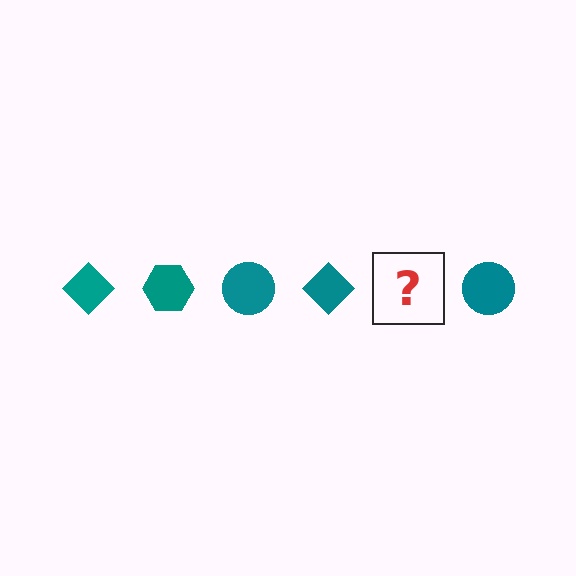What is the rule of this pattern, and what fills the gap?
The rule is that the pattern cycles through diamond, hexagon, circle shapes in teal. The gap should be filled with a teal hexagon.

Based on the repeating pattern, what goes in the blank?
The blank should be a teal hexagon.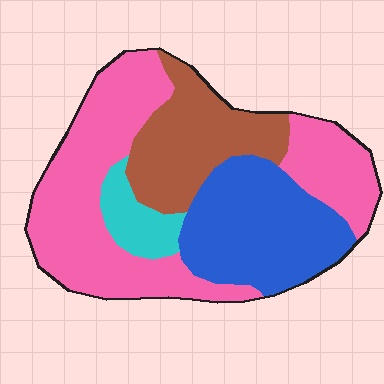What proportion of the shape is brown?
Brown covers roughly 20% of the shape.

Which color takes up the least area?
Cyan, at roughly 5%.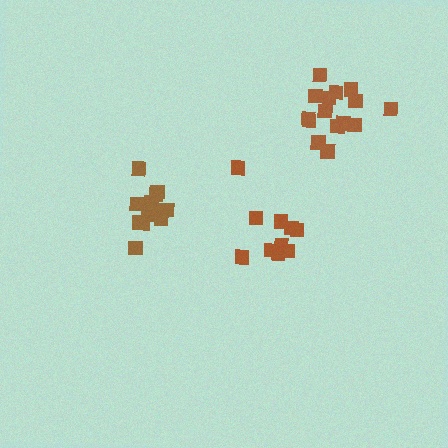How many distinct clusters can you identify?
There are 3 distinct clusters.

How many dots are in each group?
Group 1: 10 dots, Group 2: 14 dots, Group 3: 15 dots (39 total).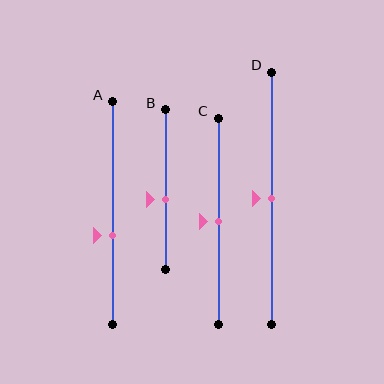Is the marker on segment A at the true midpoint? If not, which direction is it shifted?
No, the marker on segment A is shifted downward by about 10% of the segment length.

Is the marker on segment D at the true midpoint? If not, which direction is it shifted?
Yes, the marker on segment D is at the true midpoint.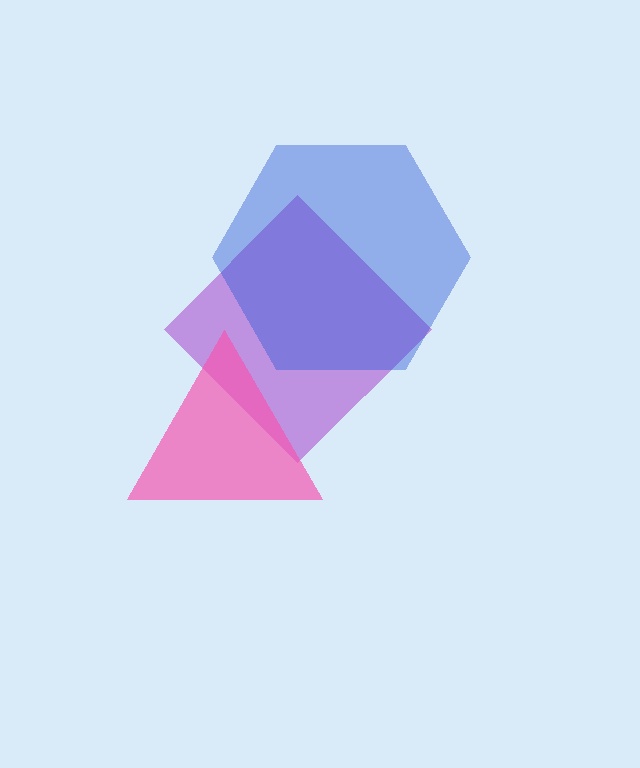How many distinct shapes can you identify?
There are 3 distinct shapes: a purple diamond, a blue hexagon, a pink triangle.